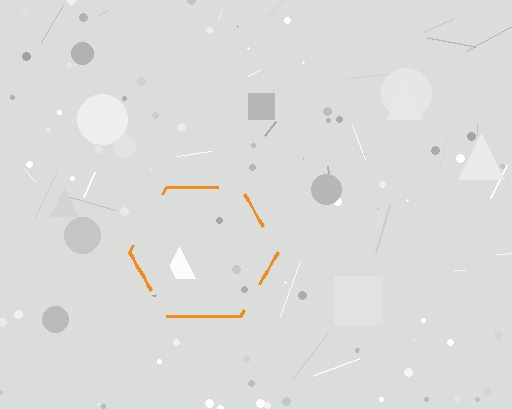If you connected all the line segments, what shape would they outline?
They would outline a hexagon.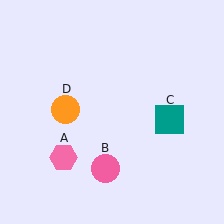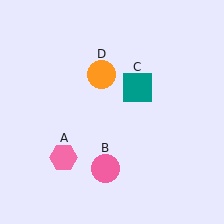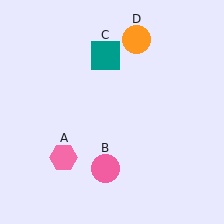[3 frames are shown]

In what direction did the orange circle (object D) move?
The orange circle (object D) moved up and to the right.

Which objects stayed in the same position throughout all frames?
Pink hexagon (object A) and pink circle (object B) remained stationary.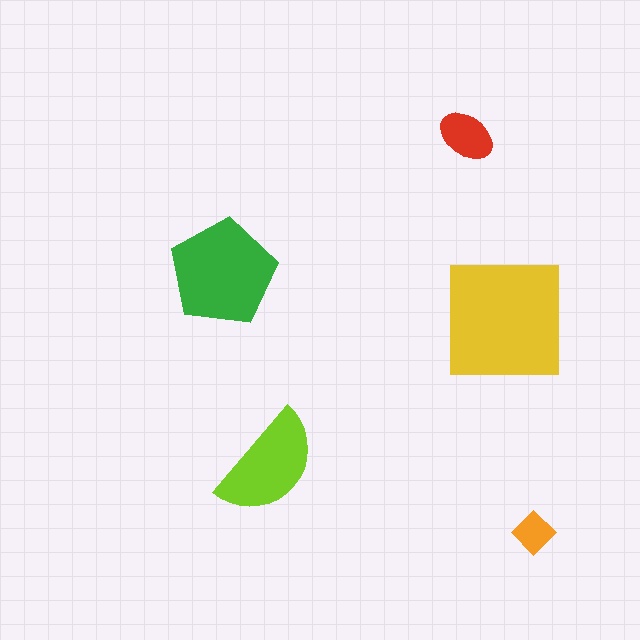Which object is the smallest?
The orange diamond.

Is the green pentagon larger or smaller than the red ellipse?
Larger.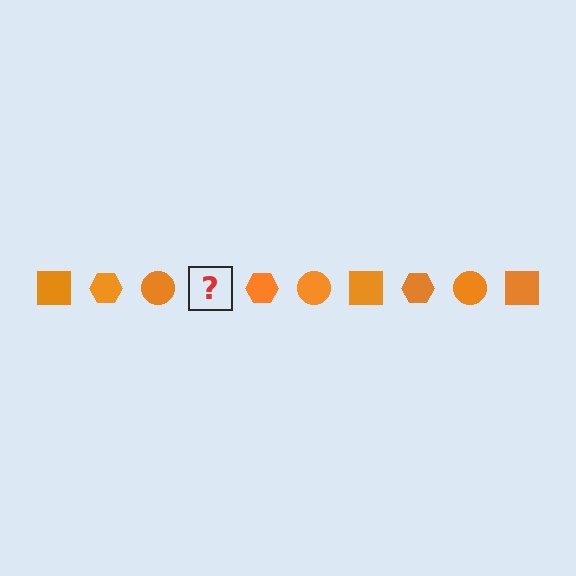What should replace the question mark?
The question mark should be replaced with an orange square.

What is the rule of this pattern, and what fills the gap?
The rule is that the pattern cycles through square, hexagon, circle shapes in orange. The gap should be filled with an orange square.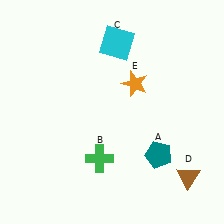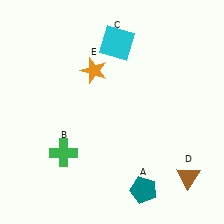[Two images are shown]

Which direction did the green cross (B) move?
The green cross (B) moved left.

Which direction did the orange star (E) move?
The orange star (E) moved left.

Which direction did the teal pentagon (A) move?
The teal pentagon (A) moved down.